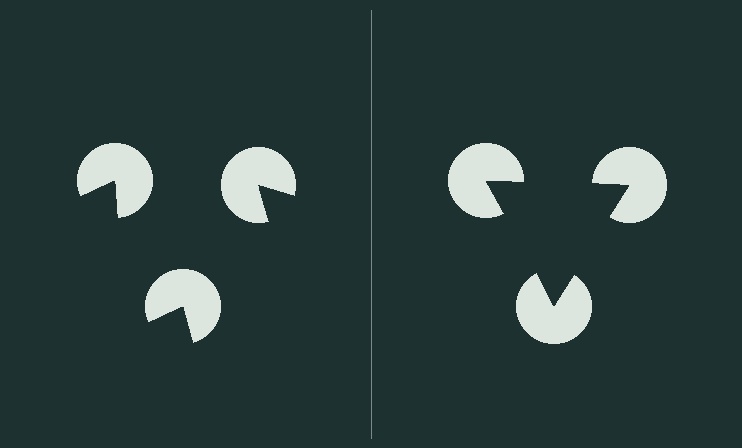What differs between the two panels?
The pac-man discs are positioned identically on both sides; only the wedge orientations differ. On the right they align to a triangle; on the left they are misaligned.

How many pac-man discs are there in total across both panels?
6 — 3 on each side.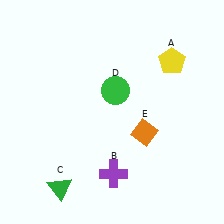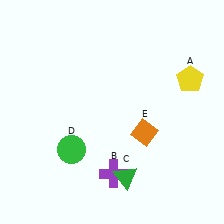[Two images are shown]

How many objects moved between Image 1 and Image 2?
3 objects moved between the two images.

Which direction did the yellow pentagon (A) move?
The yellow pentagon (A) moved right.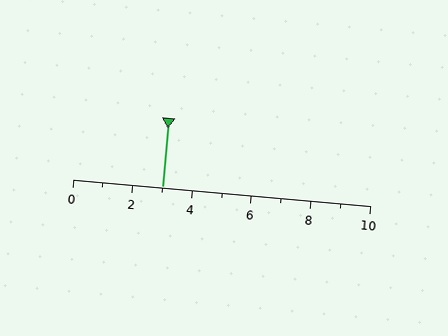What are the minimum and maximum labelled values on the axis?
The axis runs from 0 to 10.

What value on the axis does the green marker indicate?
The marker indicates approximately 3.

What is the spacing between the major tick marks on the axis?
The major ticks are spaced 2 apart.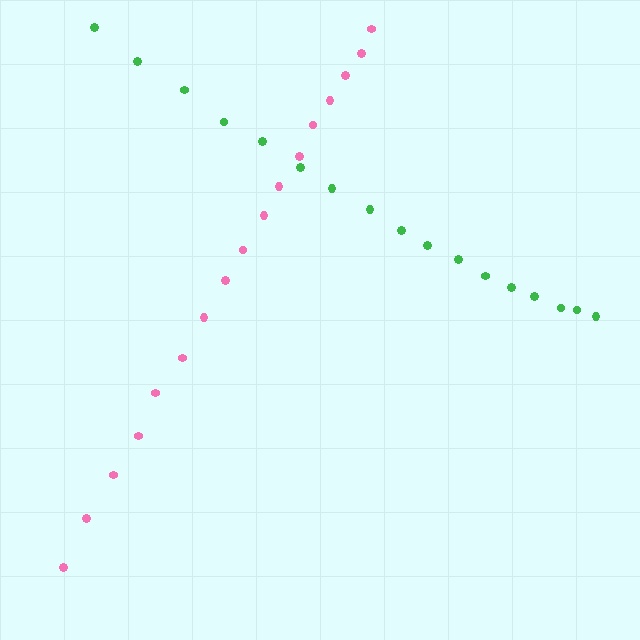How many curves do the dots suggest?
There are 2 distinct paths.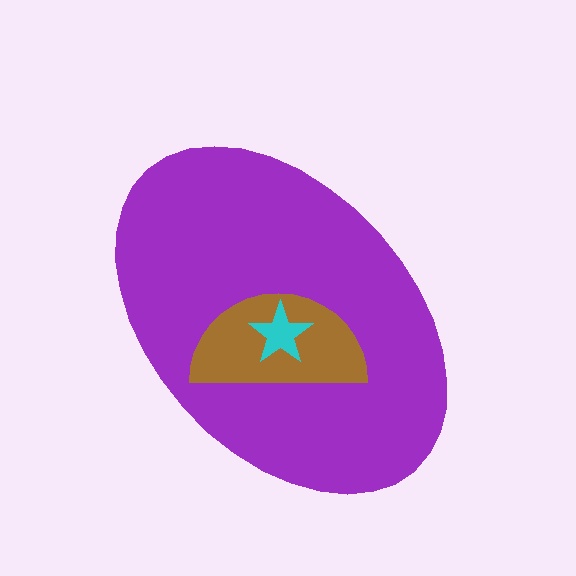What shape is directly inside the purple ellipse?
The brown semicircle.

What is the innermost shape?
The cyan star.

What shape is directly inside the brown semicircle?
The cyan star.